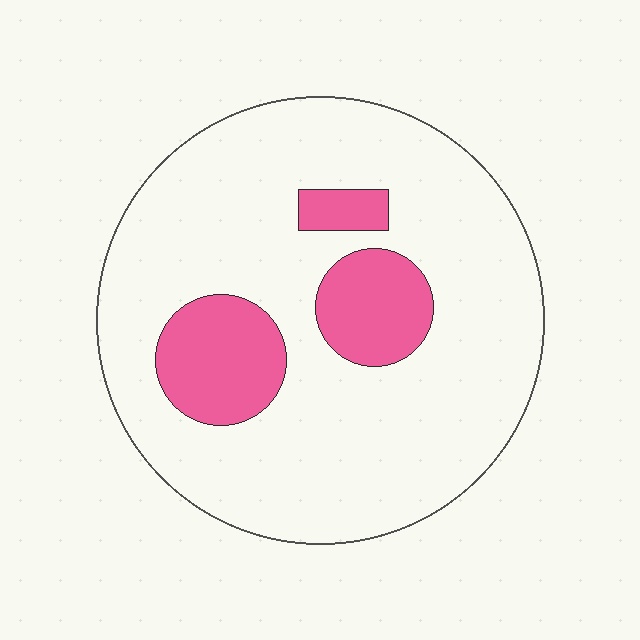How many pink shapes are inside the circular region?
3.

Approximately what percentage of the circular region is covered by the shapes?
Approximately 20%.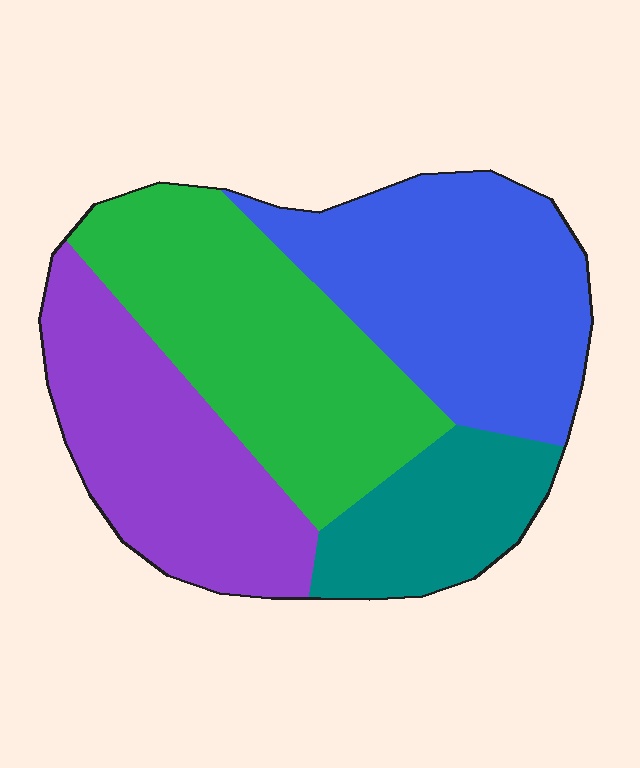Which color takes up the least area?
Teal, at roughly 15%.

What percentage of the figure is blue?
Blue covers 30% of the figure.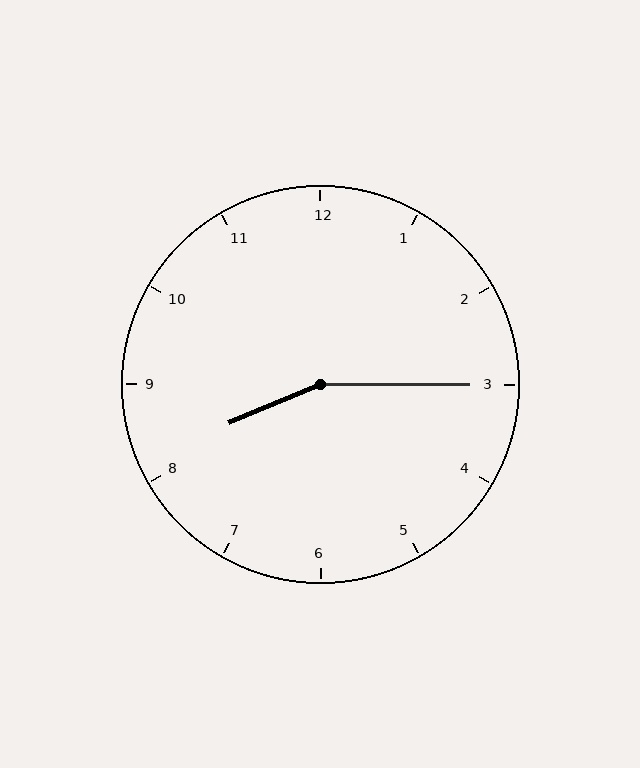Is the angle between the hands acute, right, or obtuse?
It is obtuse.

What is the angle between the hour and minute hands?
Approximately 158 degrees.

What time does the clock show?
8:15.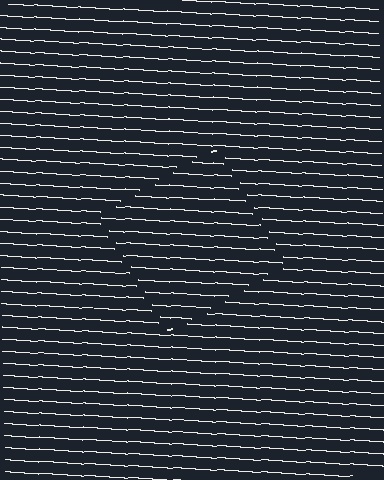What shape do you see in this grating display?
An illusory square. The interior of the shape contains the same grating, shifted by half a period — the contour is defined by the phase discontinuity where line-ends from the inner and outer gratings abut.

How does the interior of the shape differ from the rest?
The interior of the shape contains the same grating, shifted by half a period — the contour is defined by the phase discontinuity where line-ends from the inner and outer gratings abut.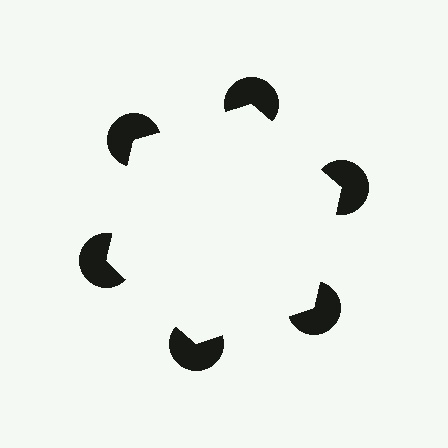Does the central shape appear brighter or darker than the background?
It typically appears slightly brighter than the background, even though no actual brightness change is drawn.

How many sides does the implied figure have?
6 sides.